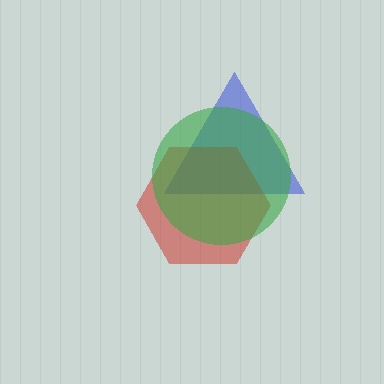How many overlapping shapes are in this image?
There are 3 overlapping shapes in the image.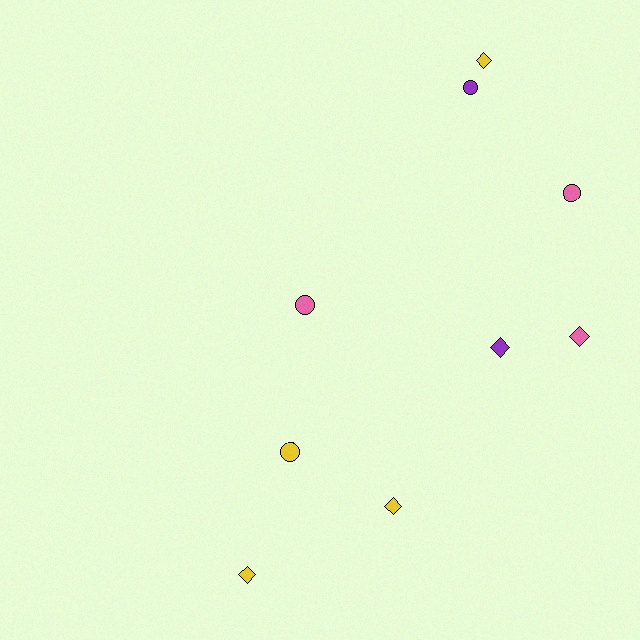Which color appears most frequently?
Yellow, with 4 objects.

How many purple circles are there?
There is 1 purple circle.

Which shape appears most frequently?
Diamond, with 5 objects.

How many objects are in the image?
There are 9 objects.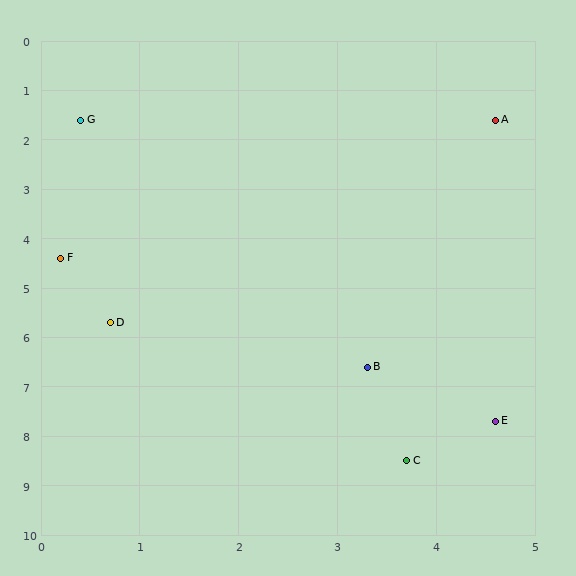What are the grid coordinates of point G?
Point G is at approximately (0.4, 1.6).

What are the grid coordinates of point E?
Point E is at approximately (4.6, 7.7).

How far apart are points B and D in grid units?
Points B and D are about 2.8 grid units apart.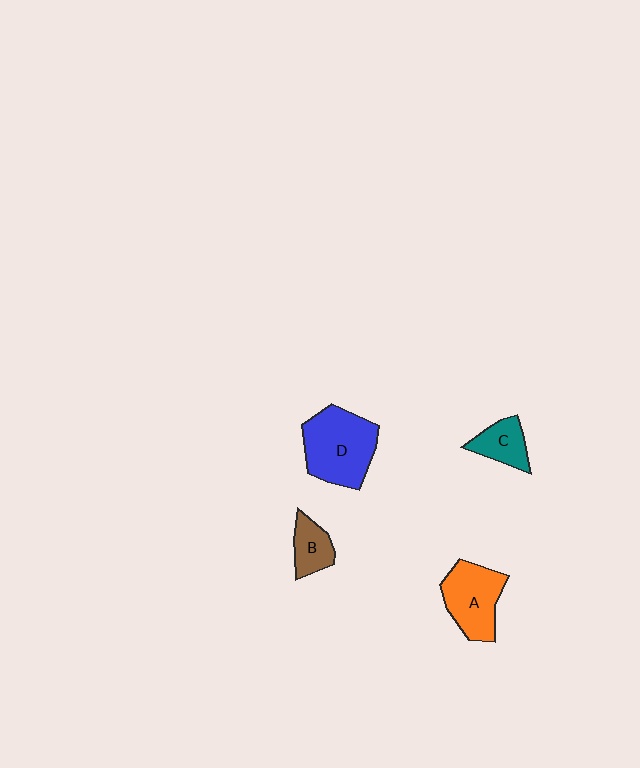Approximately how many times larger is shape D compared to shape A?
Approximately 1.3 times.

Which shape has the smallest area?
Shape B (brown).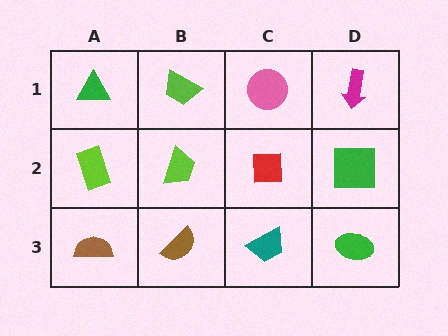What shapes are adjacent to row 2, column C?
A pink circle (row 1, column C), a teal trapezoid (row 3, column C), a lime trapezoid (row 2, column B), a green square (row 2, column D).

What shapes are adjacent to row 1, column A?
A lime rectangle (row 2, column A), a lime trapezoid (row 1, column B).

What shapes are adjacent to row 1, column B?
A lime trapezoid (row 2, column B), a green triangle (row 1, column A), a pink circle (row 1, column C).